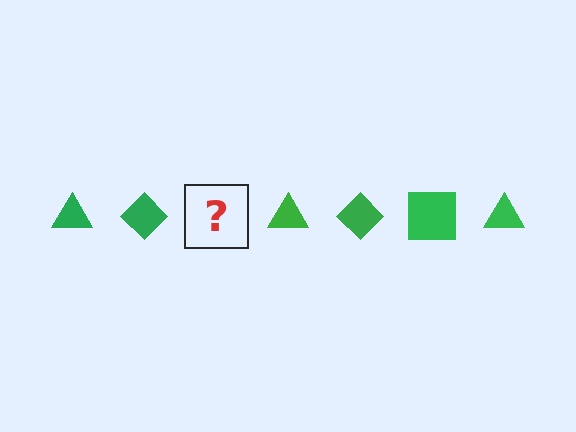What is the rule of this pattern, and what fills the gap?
The rule is that the pattern cycles through triangle, diamond, square shapes in green. The gap should be filled with a green square.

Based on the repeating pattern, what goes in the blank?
The blank should be a green square.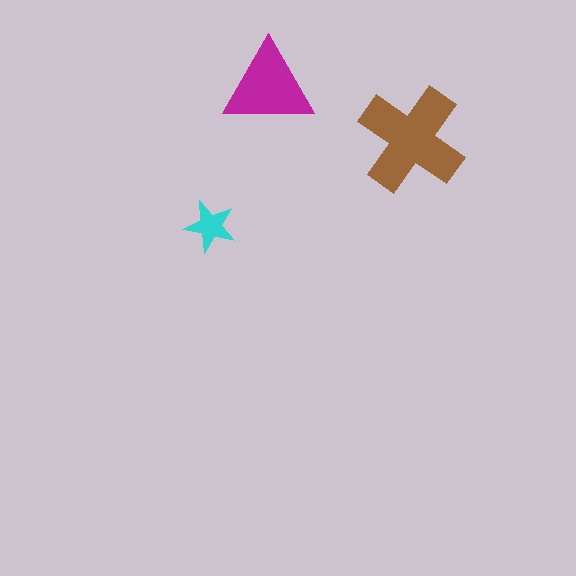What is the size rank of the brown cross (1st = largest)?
1st.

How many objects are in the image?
There are 3 objects in the image.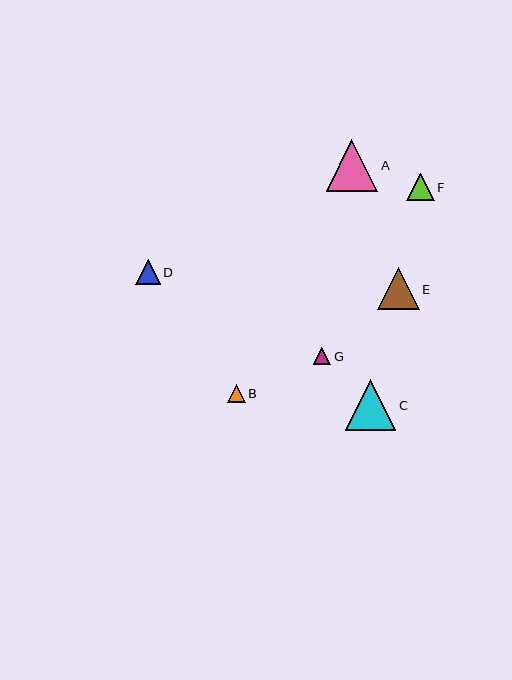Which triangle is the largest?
Triangle A is the largest with a size of approximately 52 pixels.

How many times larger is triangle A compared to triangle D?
Triangle A is approximately 2.1 times the size of triangle D.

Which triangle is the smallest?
Triangle G is the smallest with a size of approximately 17 pixels.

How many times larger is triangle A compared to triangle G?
Triangle A is approximately 3.0 times the size of triangle G.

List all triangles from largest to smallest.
From largest to smallest: A, C, E, F, D, B, G.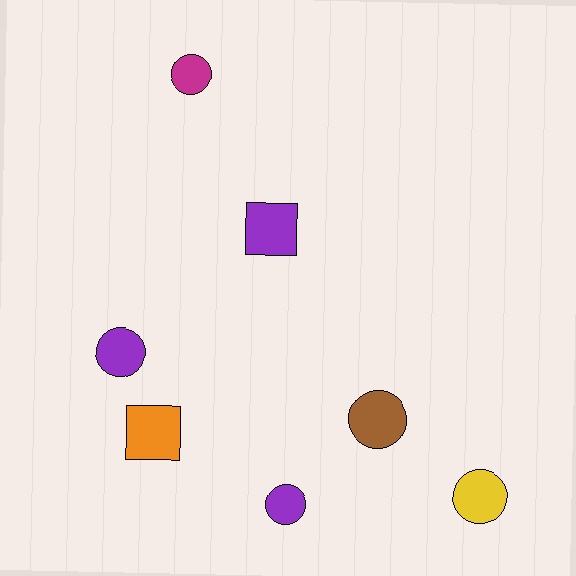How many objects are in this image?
There are 7 objects.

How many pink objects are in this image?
There are no pink objects.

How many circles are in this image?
There are 5 circles.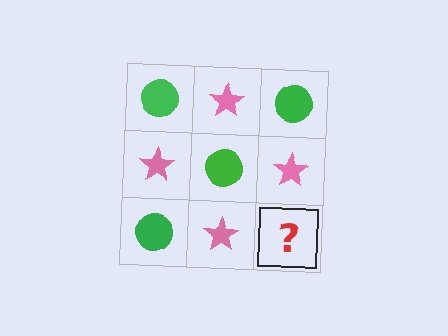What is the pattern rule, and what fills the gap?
The rule is that it alternates green circle and pink star in a checkerboard pattern. The gap should be filled with a green circle.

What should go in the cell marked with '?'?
The missing cell should contain a green circle.